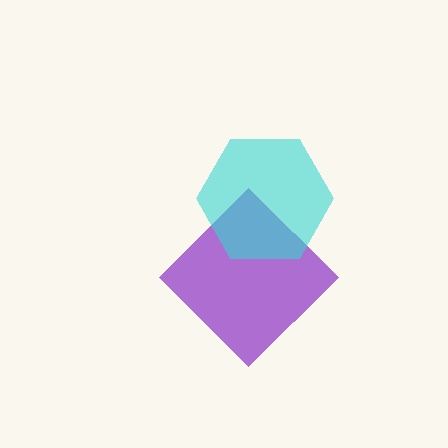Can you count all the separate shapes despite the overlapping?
Yes, there are 2 separate shapes.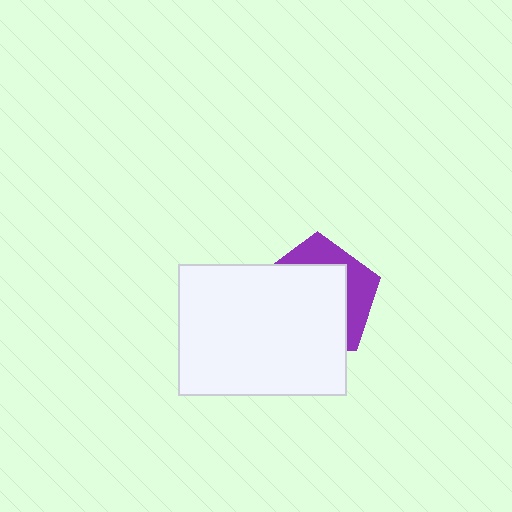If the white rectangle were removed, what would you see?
You would see the complete purple pentagon.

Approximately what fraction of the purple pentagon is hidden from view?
Roughly 68% of the purple pentagon is hidden behind the white rectangle.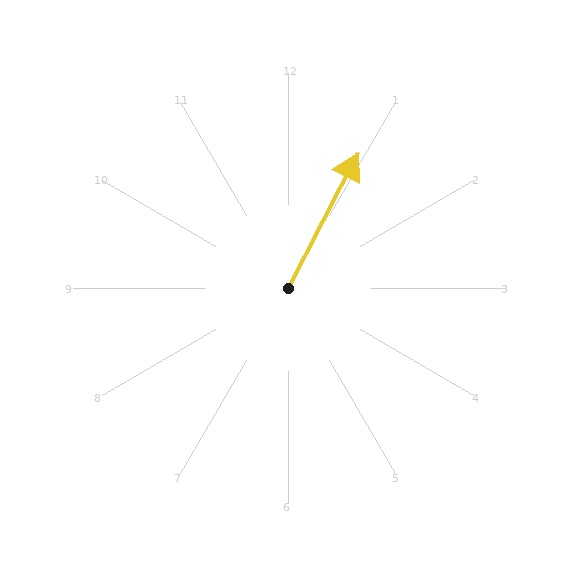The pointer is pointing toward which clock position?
Roughly 1 o'clock.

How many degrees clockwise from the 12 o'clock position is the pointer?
Approximately 27 degrees.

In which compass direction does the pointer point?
Northeast.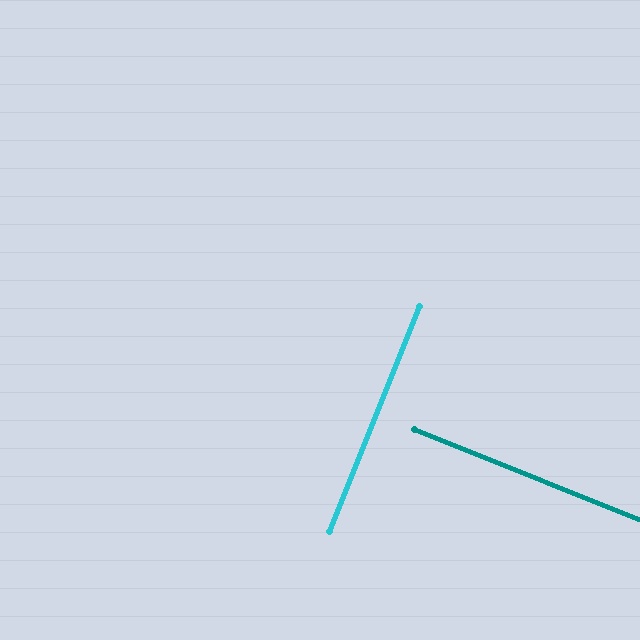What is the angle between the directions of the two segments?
Approximately 90 degrees.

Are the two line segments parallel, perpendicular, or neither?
Perpendicular — they meet at approximately 90°.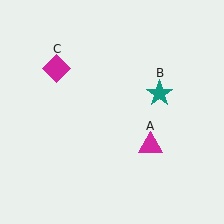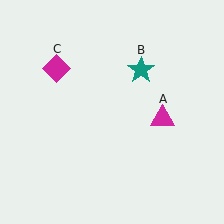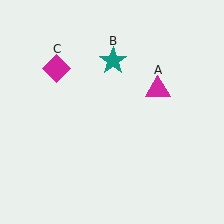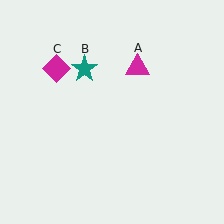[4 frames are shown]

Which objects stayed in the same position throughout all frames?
Magenta diamond (object C) remained stationary.